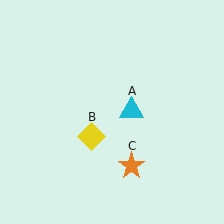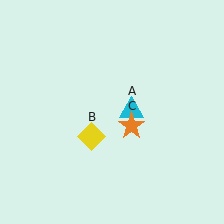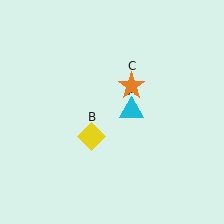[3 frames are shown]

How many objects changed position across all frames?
1 object changed position: orange star (object C).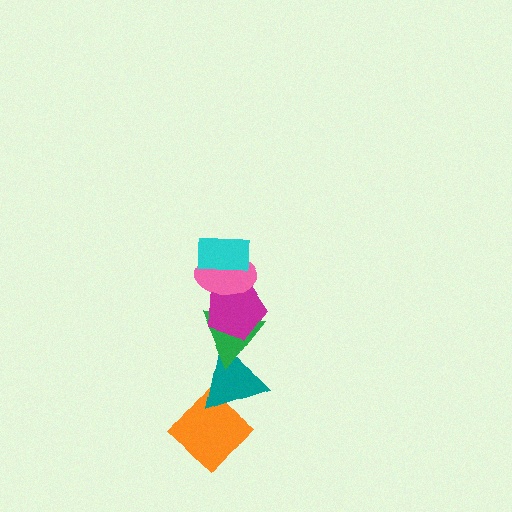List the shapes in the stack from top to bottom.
From top to bottom: the cyan rectangle, the pink ellipse, the magenta pentagon, the green triangle, the teal triangle, the orange diamond.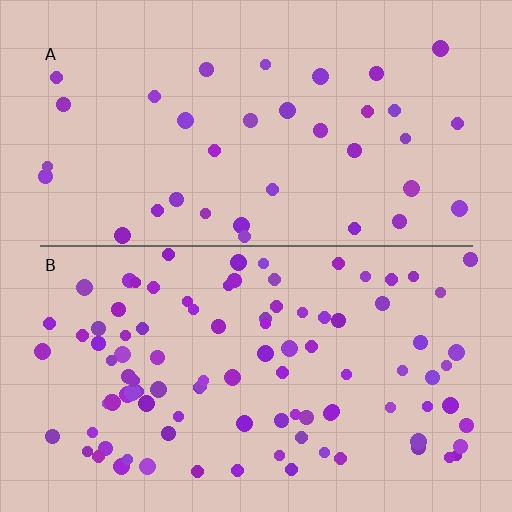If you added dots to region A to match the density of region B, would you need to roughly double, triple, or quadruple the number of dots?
Approximately triple.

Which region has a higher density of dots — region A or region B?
B (the bottom).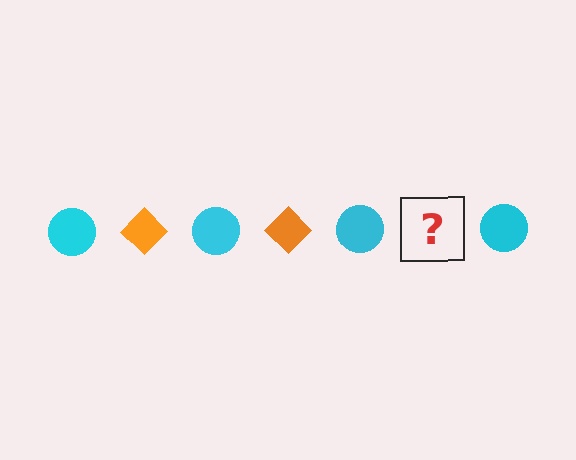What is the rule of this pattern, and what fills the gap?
The rule is that the pattern alternates between cyan circle and orange diamond. The gap should be filled with an orange diamond.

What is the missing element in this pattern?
The missing element is an orange diamond.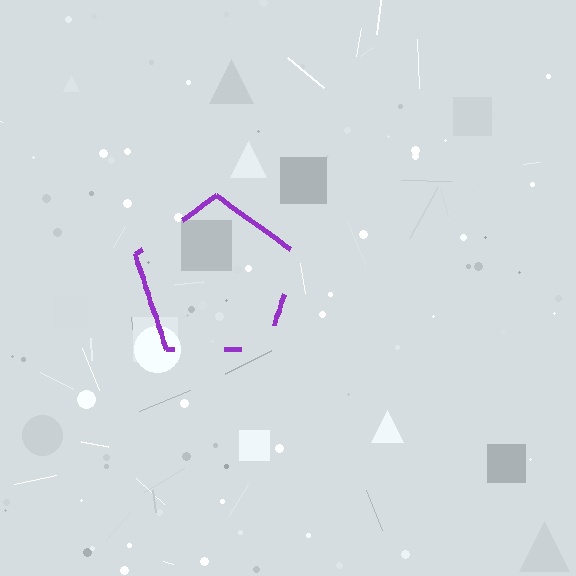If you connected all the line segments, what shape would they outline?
They would outline a pentagon.